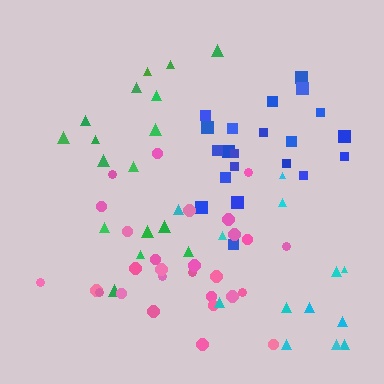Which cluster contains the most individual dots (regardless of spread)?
Pink (28).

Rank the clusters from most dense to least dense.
blue, pink, green, cyan.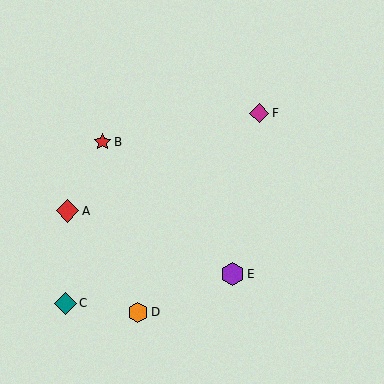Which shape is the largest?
The purple hexagon (labeled E) is the largest.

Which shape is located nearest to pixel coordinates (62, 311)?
The teal diamond (labeled C) at (65, 303) is nearest to that location.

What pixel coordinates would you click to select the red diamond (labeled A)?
Click at (68, 211) to select the red diamond A.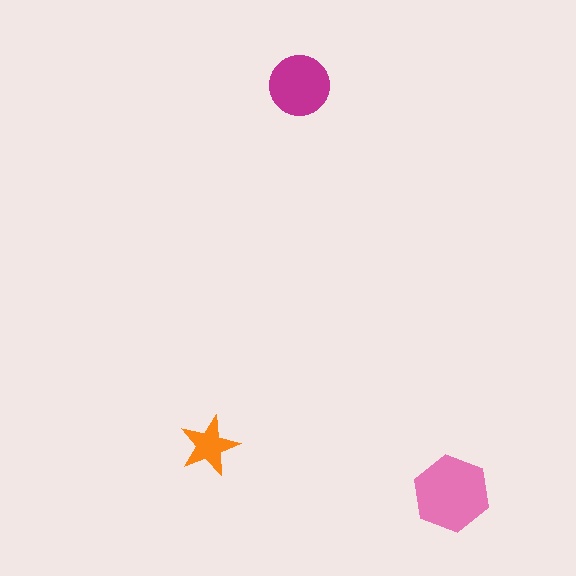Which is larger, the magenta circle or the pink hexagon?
The pink hexagon.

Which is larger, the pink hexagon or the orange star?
The pink hexagon.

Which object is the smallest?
The orange star.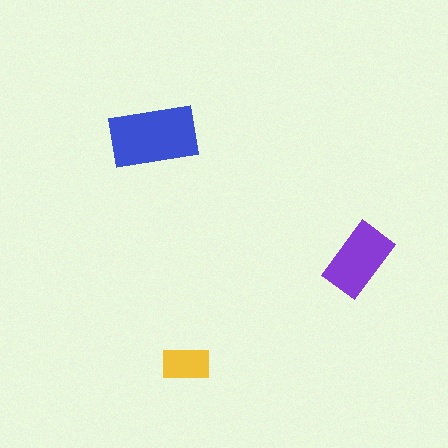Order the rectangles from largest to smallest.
the blue one, the purple one, the yellow one.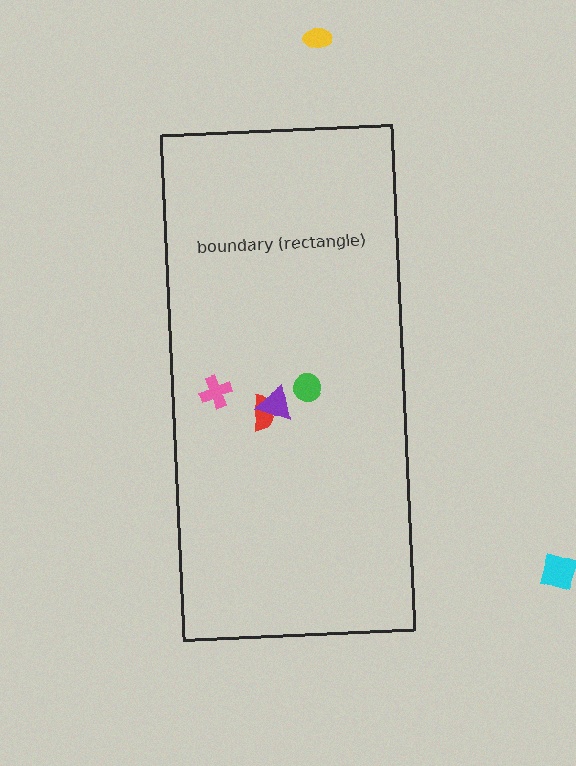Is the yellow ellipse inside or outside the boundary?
Outside.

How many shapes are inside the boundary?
4 inside, 2 outside.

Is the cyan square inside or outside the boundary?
Outside.